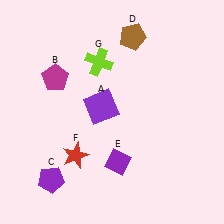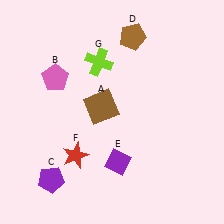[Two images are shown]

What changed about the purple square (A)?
In Image 1, A is purple. In Image 2, it changed to brown.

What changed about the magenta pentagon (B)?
In Image 1, B is magenta. In Image 2, it changed to pink.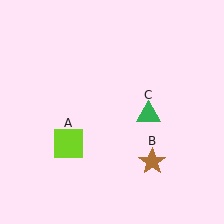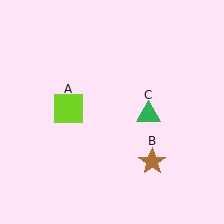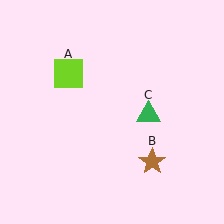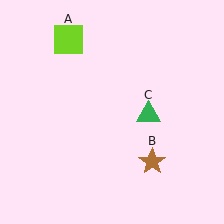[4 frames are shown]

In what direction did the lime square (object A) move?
The lime square (object A) moved up.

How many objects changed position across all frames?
1 object changed position: lime square (object A).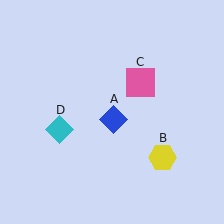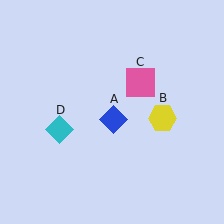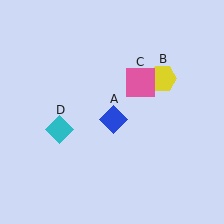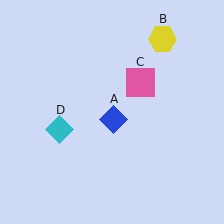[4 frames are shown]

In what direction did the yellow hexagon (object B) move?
The yellow hexagon (object B) moved up.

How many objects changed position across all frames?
1 object changed position: yellow hexagon (object B).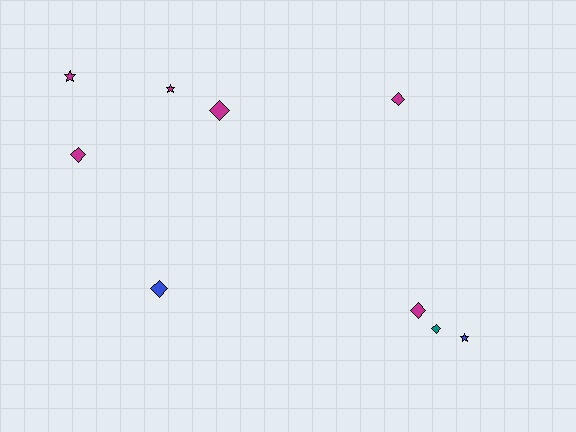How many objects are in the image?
There are 9 objects.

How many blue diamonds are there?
There is 1 blue diamond.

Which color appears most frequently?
Magenta, with 6 objects.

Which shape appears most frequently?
Diamond, with 6 objects.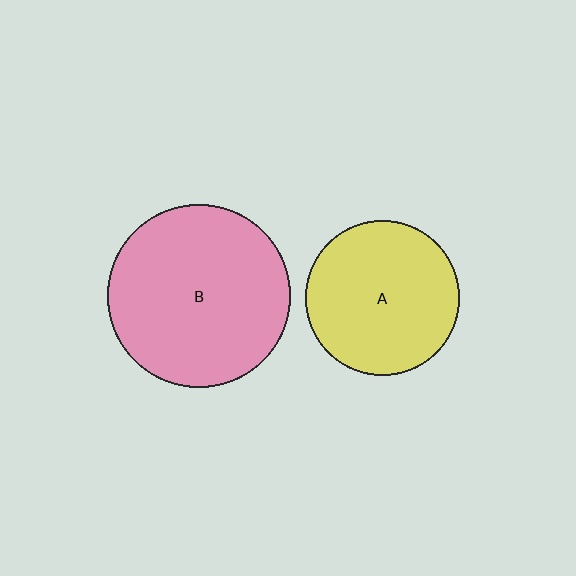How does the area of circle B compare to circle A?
Approximately 1.4 times.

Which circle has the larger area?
Circle B (pink).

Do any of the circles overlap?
No, none of the circles overlap.